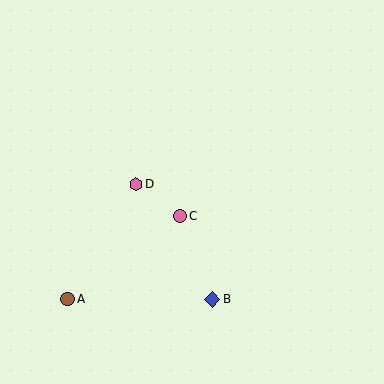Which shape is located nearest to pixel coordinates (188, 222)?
The pink circle (labeled C) at (180, 216) is nearest to that location.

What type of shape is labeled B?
Shape B is a blue diamond.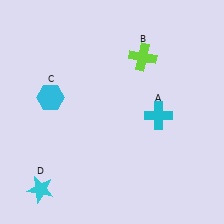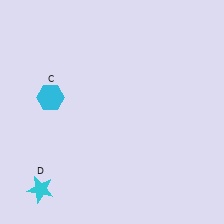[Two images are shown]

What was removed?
The cyan cross (A), the lime cross (B) were removed in Image 2.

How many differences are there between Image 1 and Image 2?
There are 2 differences between the two images.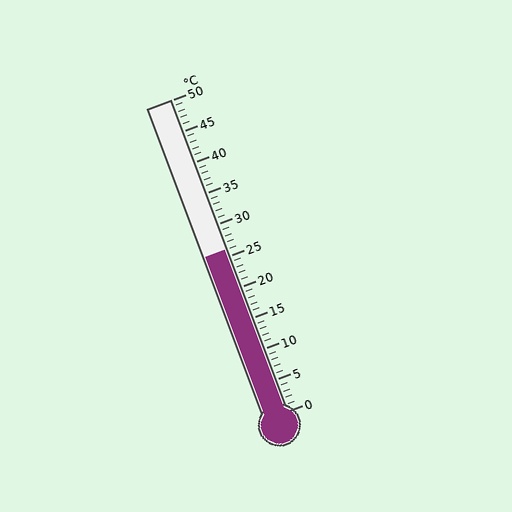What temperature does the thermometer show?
The thermometer shows approximately 26°C.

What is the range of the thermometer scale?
The thermometer scale ranges from 0°C to 50°C.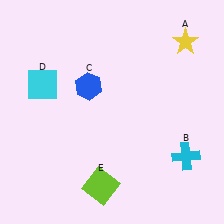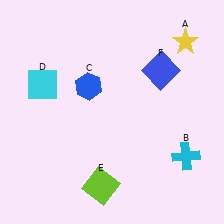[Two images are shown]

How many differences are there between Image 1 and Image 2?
There is 1 difference between the two images.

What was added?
A blue square (F) was added in Image 2.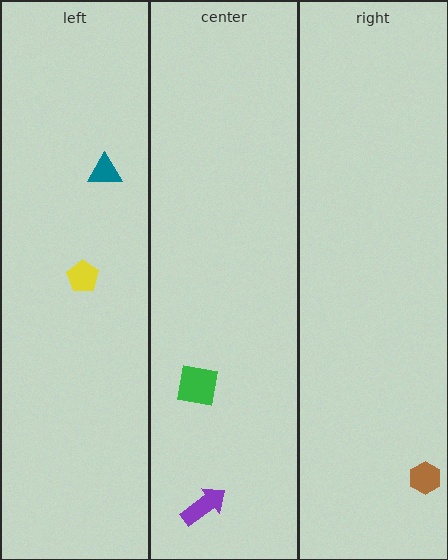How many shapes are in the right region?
1.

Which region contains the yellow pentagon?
The left region.